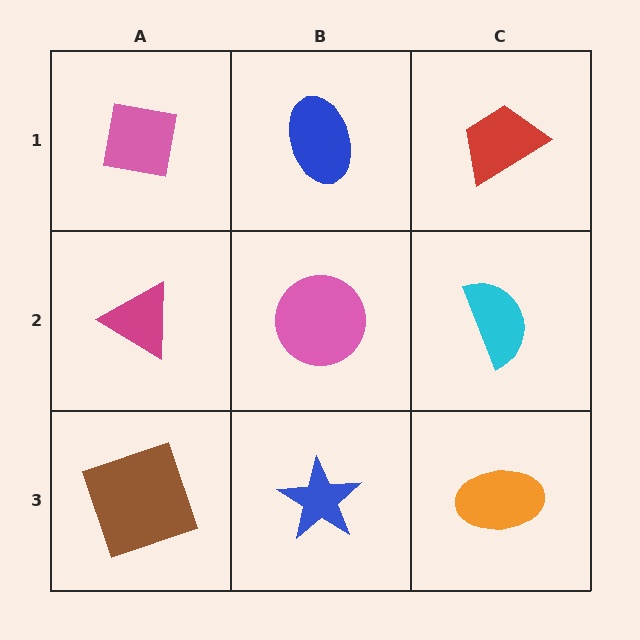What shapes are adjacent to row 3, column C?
A cyan semicircle (row 2, column C), a blue star (row 3, column B).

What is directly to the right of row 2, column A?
A pink circle.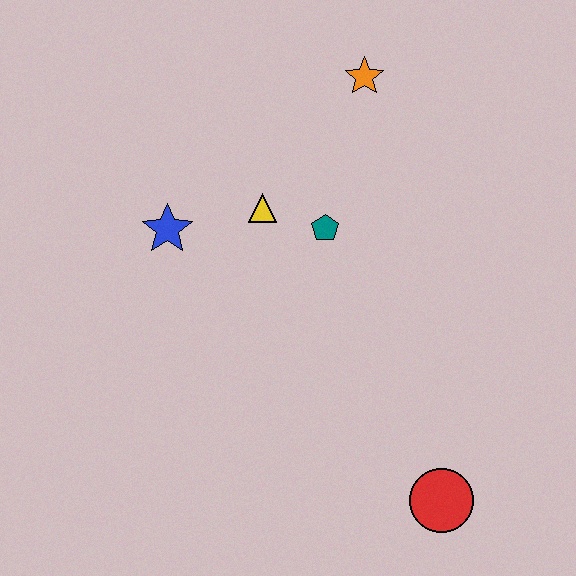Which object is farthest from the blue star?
The red circle is farthest from the blue star.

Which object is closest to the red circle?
The teal pentagon is closest to the red circle.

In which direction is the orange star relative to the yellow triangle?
The orange star is above the yellow triangle.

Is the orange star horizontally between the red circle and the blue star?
Yes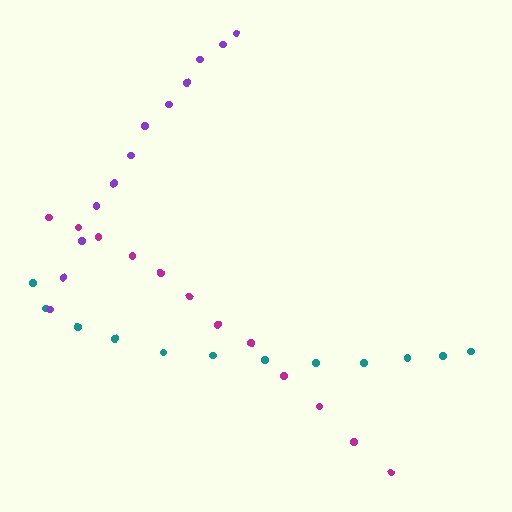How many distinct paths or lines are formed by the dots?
There are 3 distinct paths.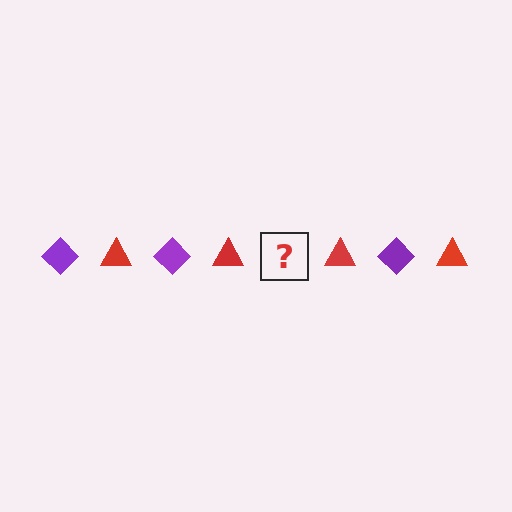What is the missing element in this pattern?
The missing element is a purple diamond.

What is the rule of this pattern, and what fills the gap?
The rule is that the pattern alternates between purple diamond and red triangle. The gap should be filled with a purple diamond.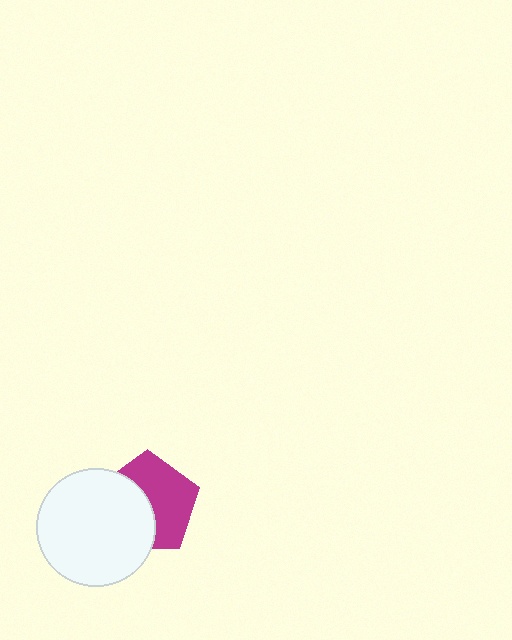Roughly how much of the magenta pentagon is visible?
About half of it is visible (roughly 54%).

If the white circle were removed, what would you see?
You would see the complete magenta pentagon.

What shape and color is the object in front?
The object in front is a white circle.